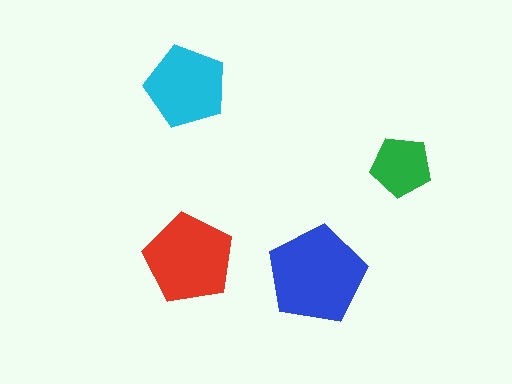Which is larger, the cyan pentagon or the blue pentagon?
The blue one.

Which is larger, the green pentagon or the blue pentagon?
The blue one.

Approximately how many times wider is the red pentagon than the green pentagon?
About 1.5 times wider.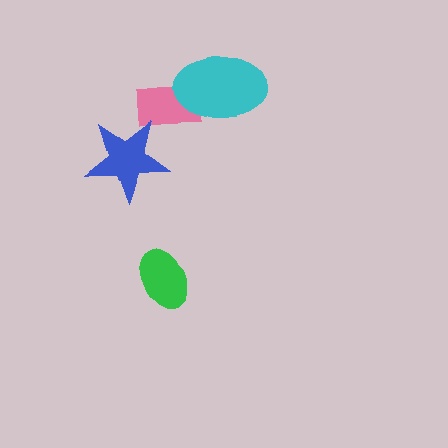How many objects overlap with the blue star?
0 objects overlap with the blue star.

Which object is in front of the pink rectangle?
The cyan ellipse is in front of the pink rectangle.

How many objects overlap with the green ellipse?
0 objects overlap with the green ellipse.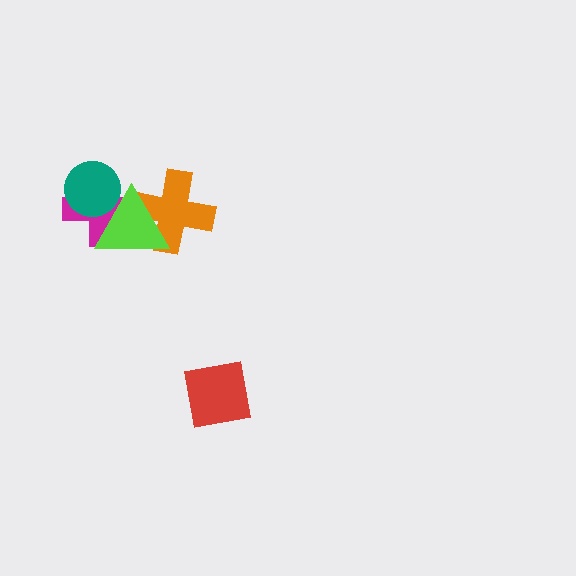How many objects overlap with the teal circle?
2 objects overlap with the teal circle.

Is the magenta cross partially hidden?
Yes, it is partially covered by another shape.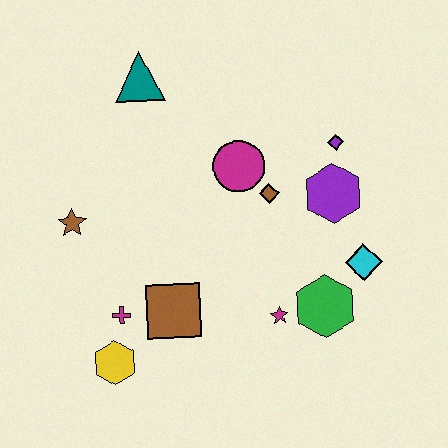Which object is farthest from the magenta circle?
The yellow hexagon is farthest from the magenta circle.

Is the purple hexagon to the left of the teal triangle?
No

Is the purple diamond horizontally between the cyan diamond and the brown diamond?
Yes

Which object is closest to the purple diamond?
The purple hexagon is closest to the purple diamond.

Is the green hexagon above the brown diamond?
No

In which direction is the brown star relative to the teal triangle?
The brown star is below the teal triangle.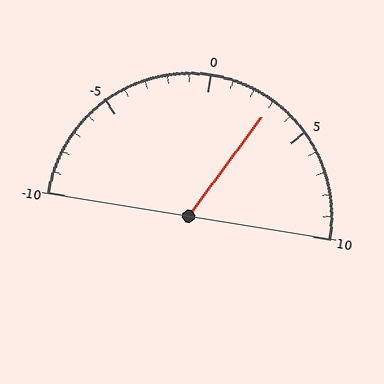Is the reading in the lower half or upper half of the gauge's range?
The reading is in the upper half of the range (-10 to 10).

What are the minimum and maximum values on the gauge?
The gauge ranges from -10 to 10.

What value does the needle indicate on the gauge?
The needle indicates approximately 3.